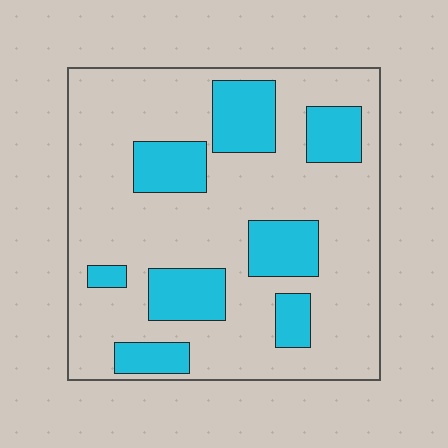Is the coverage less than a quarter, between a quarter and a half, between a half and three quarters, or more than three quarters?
Between a quarter and a half.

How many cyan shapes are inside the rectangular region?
8.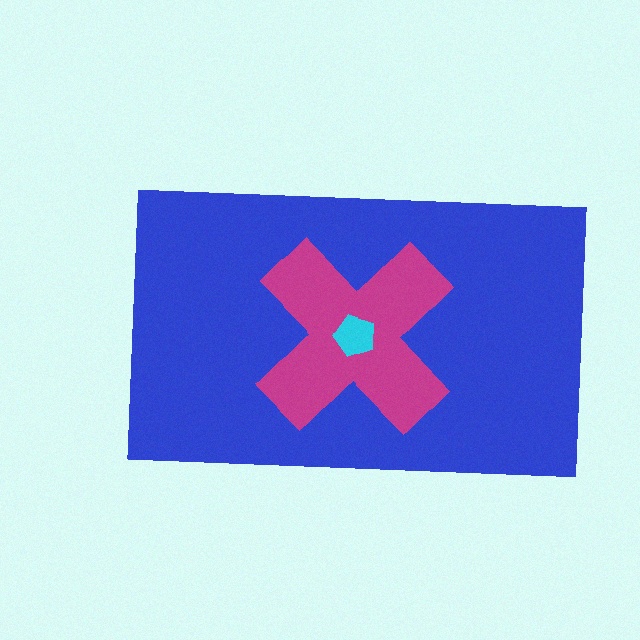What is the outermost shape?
The blue rectangle.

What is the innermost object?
The cyan pentagon.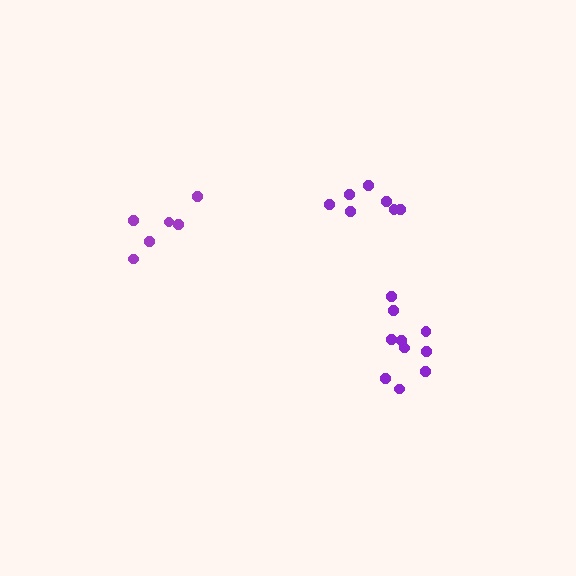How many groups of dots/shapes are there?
There are 3 groups.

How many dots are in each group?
Group 1: 7 dots, Group 2: 10 dots, Group 3: 6 dots (23 total).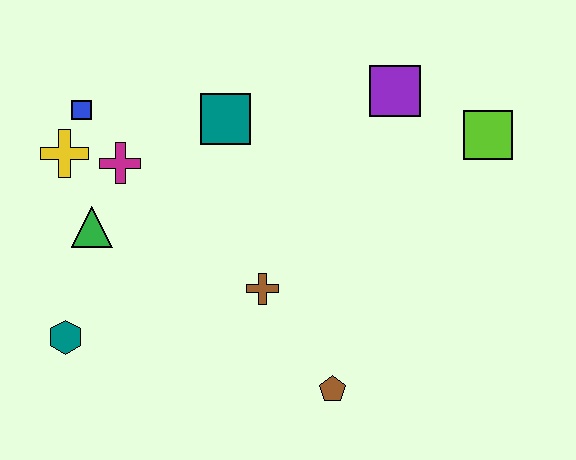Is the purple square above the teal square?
Yes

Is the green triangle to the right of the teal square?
No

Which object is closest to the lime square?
The purple square is closest to the lime square.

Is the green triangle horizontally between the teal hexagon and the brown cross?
Yes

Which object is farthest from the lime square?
The teal hexagon is farthest from the lime square.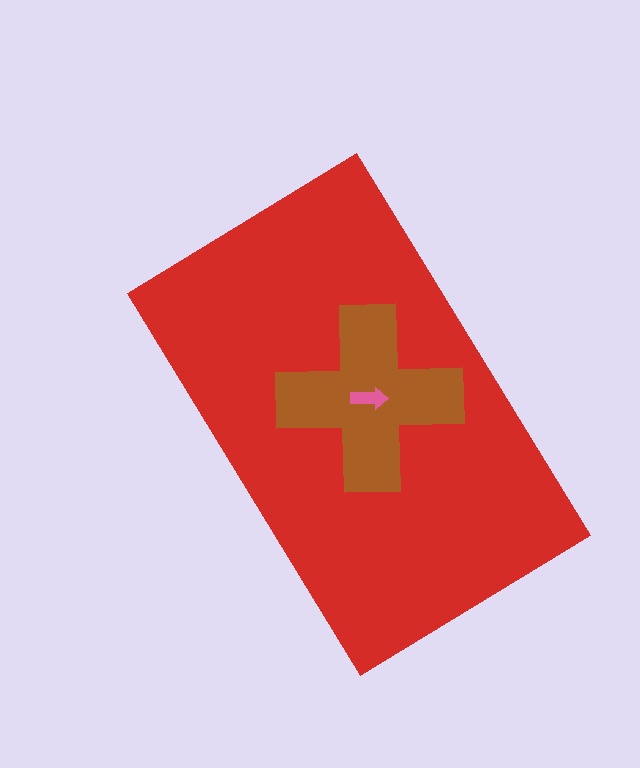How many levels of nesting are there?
3.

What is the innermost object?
The pink arrow.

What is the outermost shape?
The red rectangle.